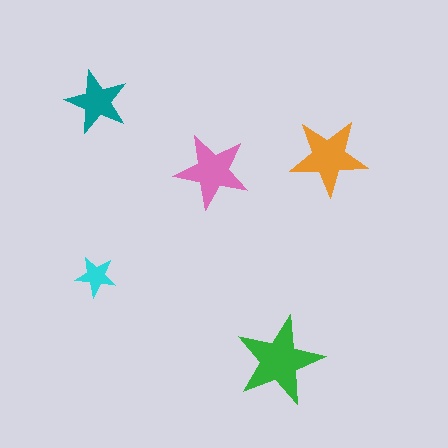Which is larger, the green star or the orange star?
The green one.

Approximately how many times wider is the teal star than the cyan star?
About 1.5 times wider.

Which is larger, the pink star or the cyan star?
The pink one.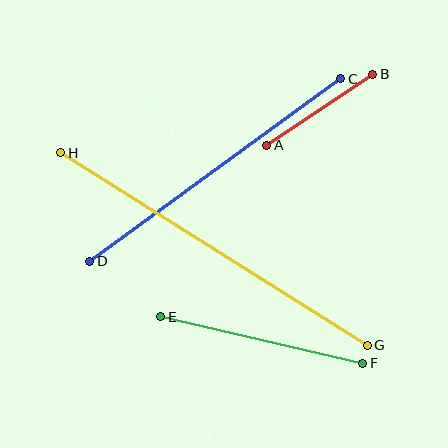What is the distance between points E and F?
The distance is approximately 208 pixels.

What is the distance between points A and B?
The distance is approximately 128 pixels.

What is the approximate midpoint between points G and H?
The midpoint is at approximately (214, 249) pixels.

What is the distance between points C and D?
The distance is approximately 310 pixels.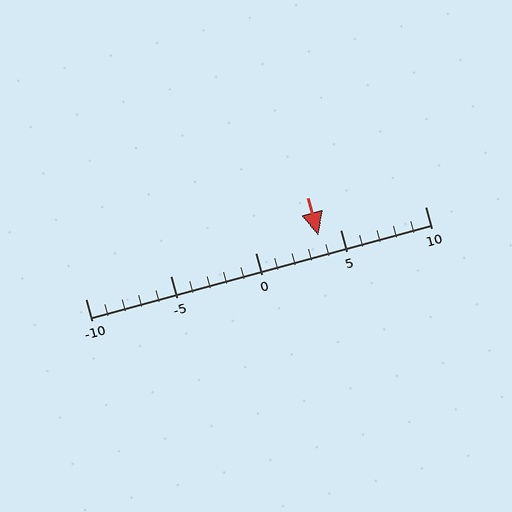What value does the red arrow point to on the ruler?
The red arrow points to approximately 4.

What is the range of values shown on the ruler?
The ruler shows values from -10 to 10.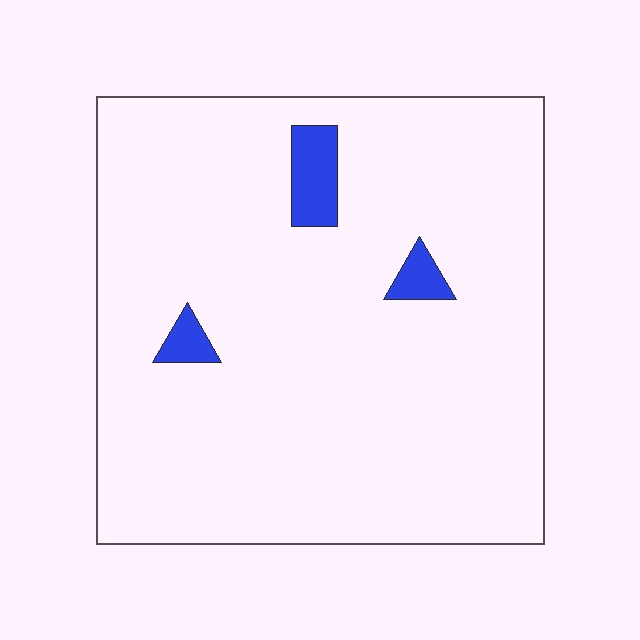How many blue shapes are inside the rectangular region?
3.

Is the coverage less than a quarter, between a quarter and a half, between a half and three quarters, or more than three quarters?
Less than a quarter.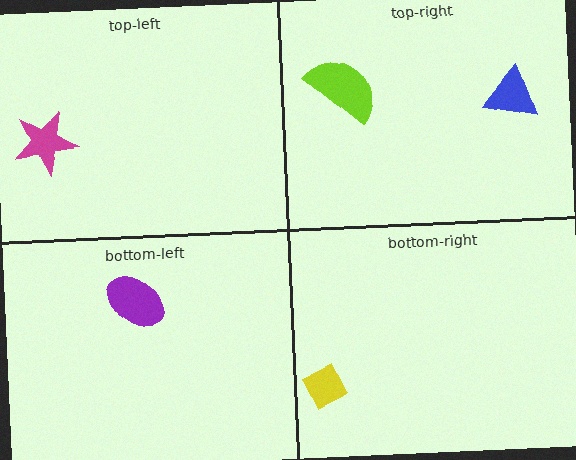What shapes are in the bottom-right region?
The yellow diamond.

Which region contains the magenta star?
The top-left region.